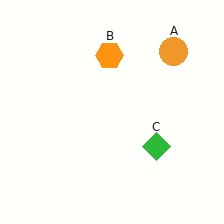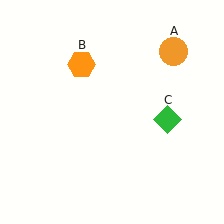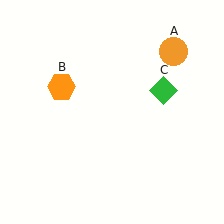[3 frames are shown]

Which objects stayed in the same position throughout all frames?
Orange circle (object A) remained stationary.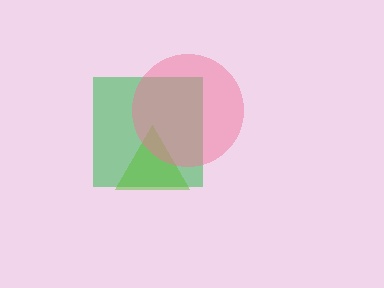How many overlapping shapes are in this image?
There are 3 overlapping shapes in the image.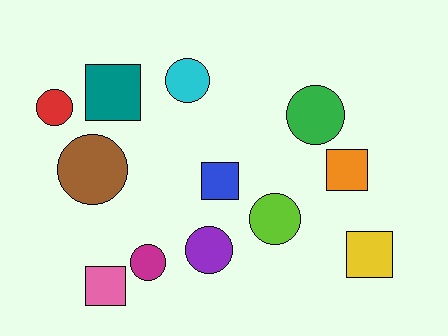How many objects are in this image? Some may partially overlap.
There are 12 objects.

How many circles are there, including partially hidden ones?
There are 7 circles.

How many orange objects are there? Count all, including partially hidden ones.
There is 1 orange object.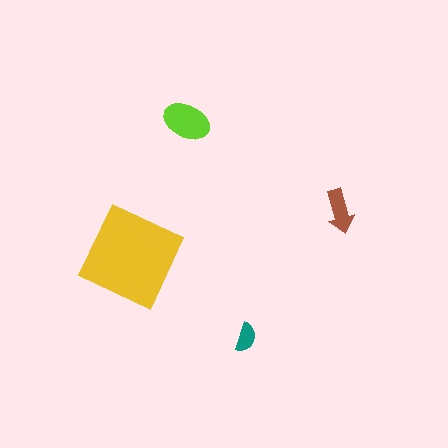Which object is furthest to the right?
The brown arrow is rightmost.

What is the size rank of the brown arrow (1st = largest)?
3rd.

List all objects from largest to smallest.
The yellow diamond, the lime ellipse, the brown arrow, the teal semicircle.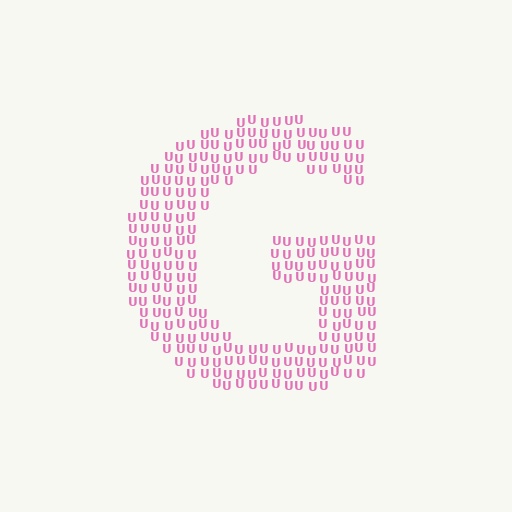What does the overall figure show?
The overall figure shows the letter G.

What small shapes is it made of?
It is made of small letter U's.